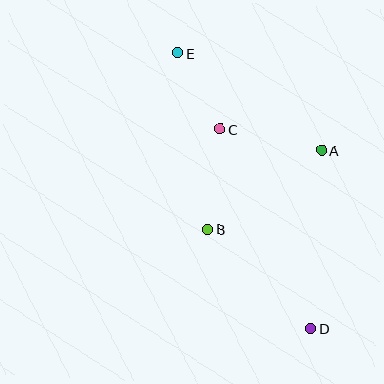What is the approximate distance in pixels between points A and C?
The distance between A and C is approximately 104 pixels.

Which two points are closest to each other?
Points C and E are closest to each other.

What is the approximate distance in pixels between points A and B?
The distance between A and B is approximately 139 pixels.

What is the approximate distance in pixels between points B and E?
The distance between B and E is approximately 179 pixels.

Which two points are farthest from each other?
Points D and E are farthest from each other.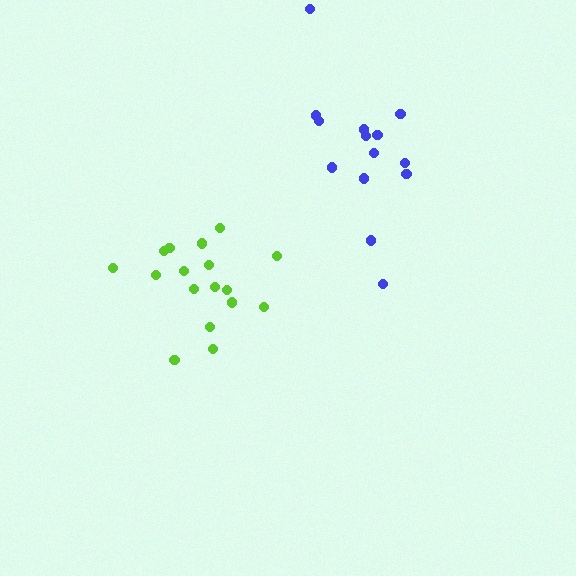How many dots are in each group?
Group 1: 14 dots, Group 2: 17 dots (31 total).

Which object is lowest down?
The lime cluster is bottommost.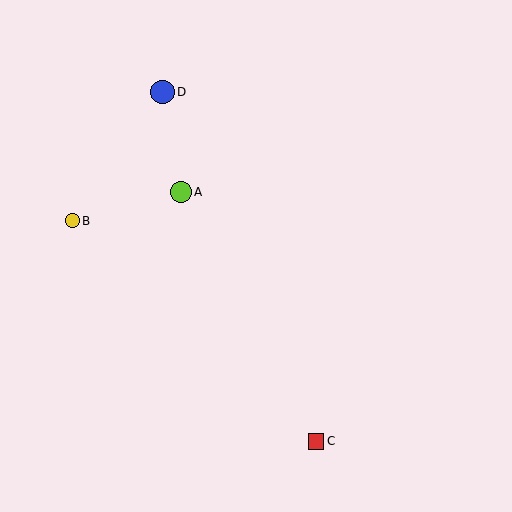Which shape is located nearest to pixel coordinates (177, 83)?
The blue circle (labeled D) at (163, 92) is nearest to that location.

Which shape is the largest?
The blue circle (labeled D) is the largest.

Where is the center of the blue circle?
The center of the blue circle is at (163, 92).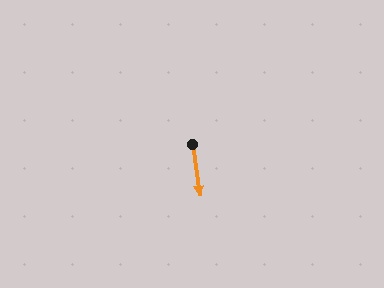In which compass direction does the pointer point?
South.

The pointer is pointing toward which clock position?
Roughly 6 o'clock.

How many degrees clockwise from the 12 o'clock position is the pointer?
Approximately 172 degrees.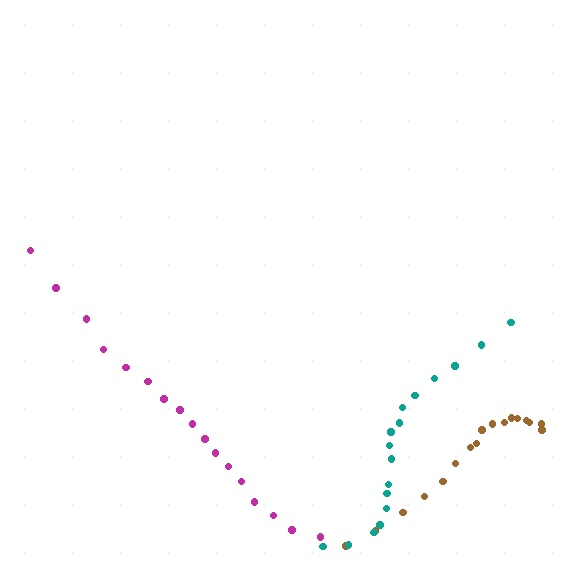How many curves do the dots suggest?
There are 3 distinct paths.